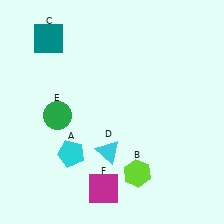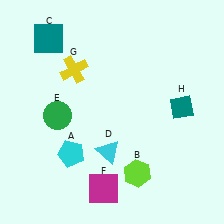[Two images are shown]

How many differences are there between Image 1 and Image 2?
There are 2 differences between the two images.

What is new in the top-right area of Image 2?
A teal diamond (H) was added in the top-right area of Image 2.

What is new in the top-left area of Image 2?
A yellow cross (G) was added in the top-left area of Image 2.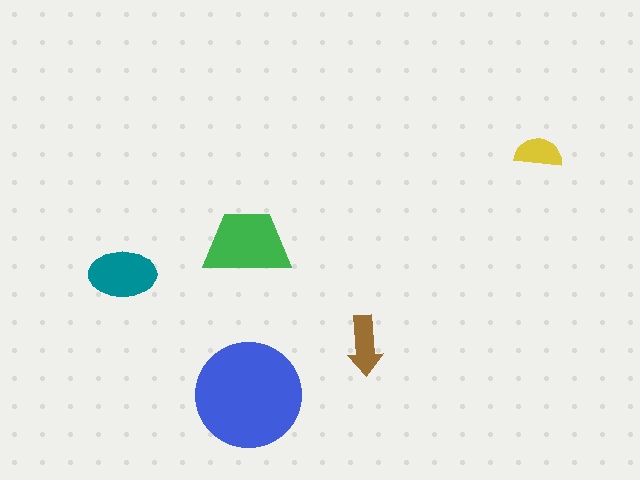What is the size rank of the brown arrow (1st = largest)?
4th.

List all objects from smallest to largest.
The yellow semicircle, the brown arrow, the teal ellipse, the green trapezoid, the blue circle.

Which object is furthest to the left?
The teal ellipse is leftmost.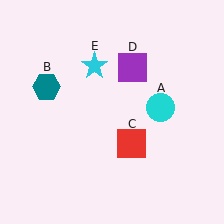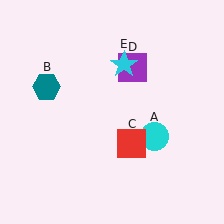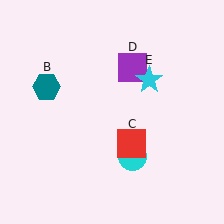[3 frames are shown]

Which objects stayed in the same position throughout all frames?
Teal hexagon (object B) and red square (object C) and purple square (object D) remained stationary.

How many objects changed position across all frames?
2 objects changed position: cyan circle (object A), cyan star (object E).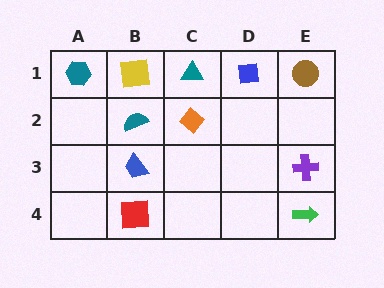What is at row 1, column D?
A blue square.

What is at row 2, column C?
An orange diamond.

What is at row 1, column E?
A brown circle.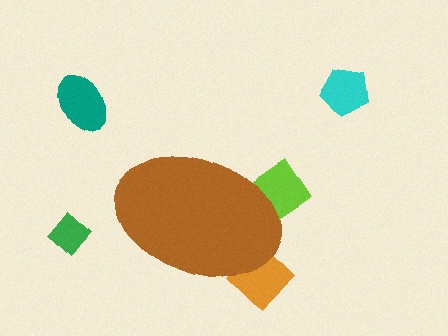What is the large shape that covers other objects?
A brown ellipse.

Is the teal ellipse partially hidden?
No, the teal ellipse is fully visible.